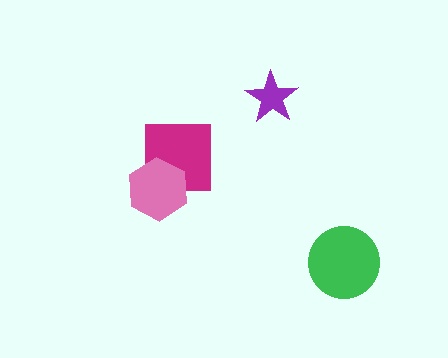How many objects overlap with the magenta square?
1 object overlaps with the magenta square.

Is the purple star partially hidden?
No, no other shape covers it.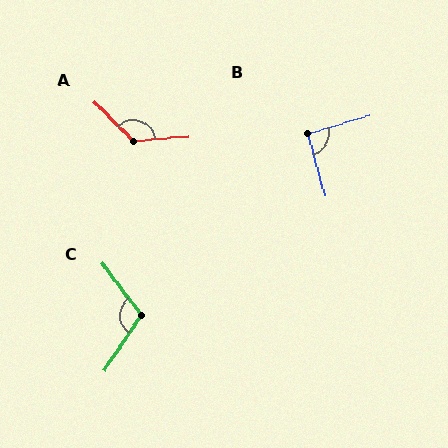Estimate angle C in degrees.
Approximately 109 degrees.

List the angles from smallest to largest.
B (91°), C (109°), A (129°).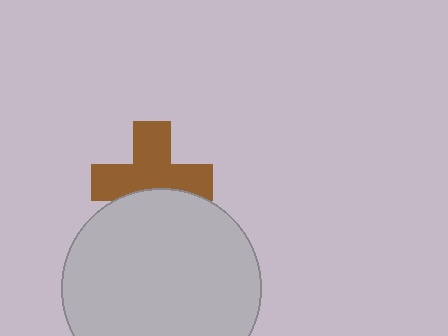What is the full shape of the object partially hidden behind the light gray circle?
The partially hidden object is a brown cross.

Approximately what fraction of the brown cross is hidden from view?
Roughly 32% of the brown cross is hidden behind the light gray circle.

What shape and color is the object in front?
The object in front is a light gray circle.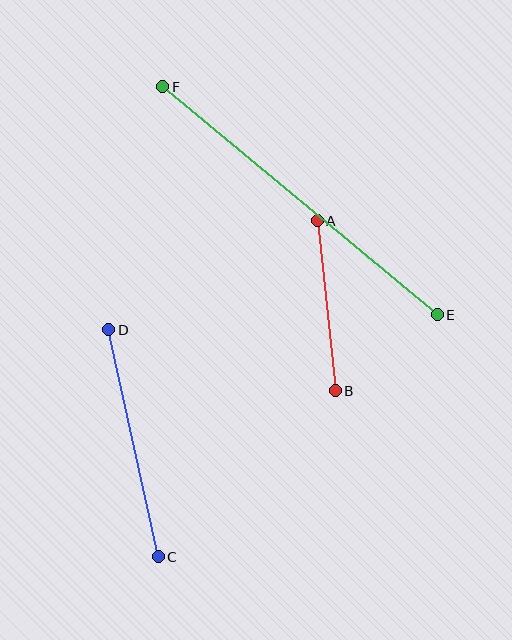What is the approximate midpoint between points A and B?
The midpoint is at approximately (326, 306) pixels.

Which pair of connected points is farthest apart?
Points E and F are farthest apart.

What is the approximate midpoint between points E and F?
The midpoint is at approximately (300, 201) pixels.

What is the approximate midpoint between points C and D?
The midpoint is at approximately (134, 443) pixels.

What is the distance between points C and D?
The distance is approximately 232 pixels.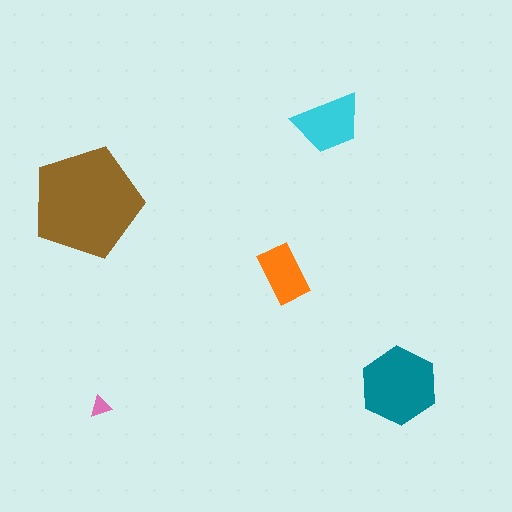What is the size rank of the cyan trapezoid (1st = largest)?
3rd.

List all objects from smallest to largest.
The pink triangle, the orange rectangle, the cyan trapezoid, the teal hexagon, the brown pentagon.